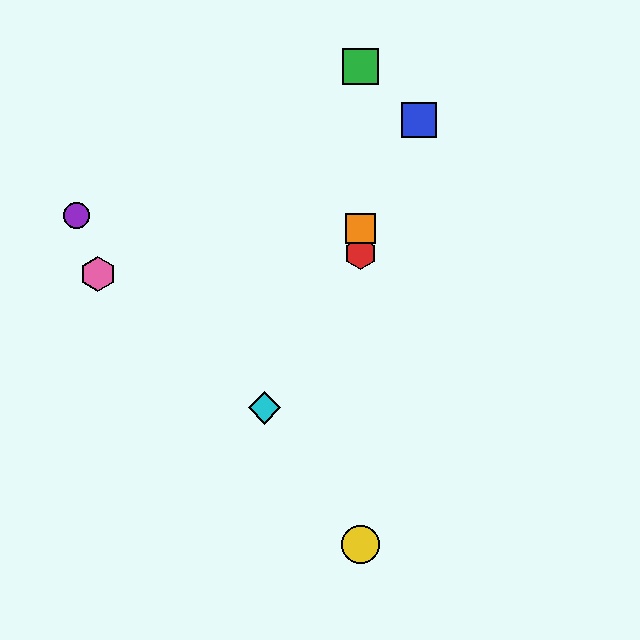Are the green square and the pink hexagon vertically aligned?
No, the green square is at x≈360 and the pink hexagon is at x≈98.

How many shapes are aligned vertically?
4 shapes (the red hexagon, the green square, the yellow circle, the orange square) are aligned vertically.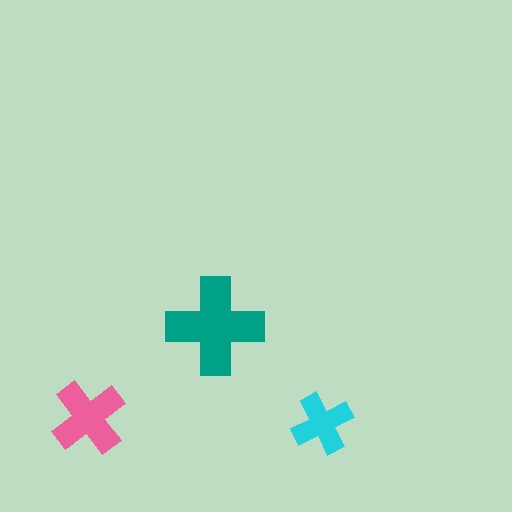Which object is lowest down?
The cyan cross is bottommost.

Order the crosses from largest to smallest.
the teal one, the pink one, the cyan one.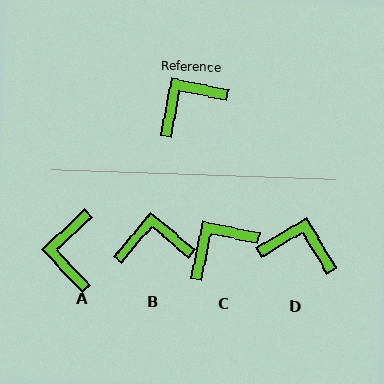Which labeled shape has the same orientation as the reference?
C.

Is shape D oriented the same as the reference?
No, it is off by about 48 degrees.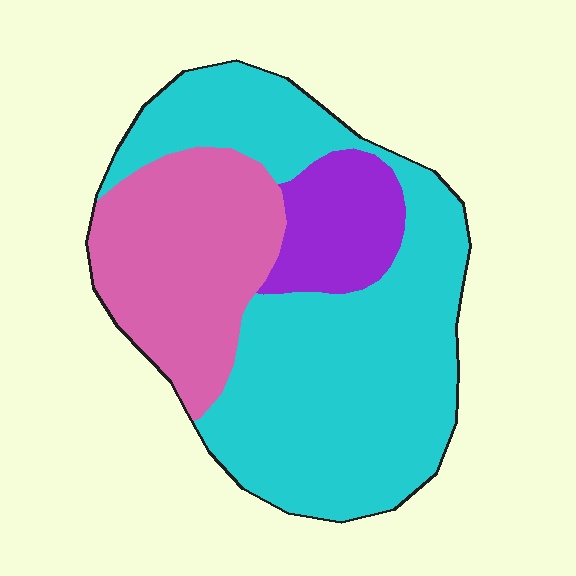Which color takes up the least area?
Purple, at roughly 10%.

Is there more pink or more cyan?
Cyan.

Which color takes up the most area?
Cyan, at roughly 60%.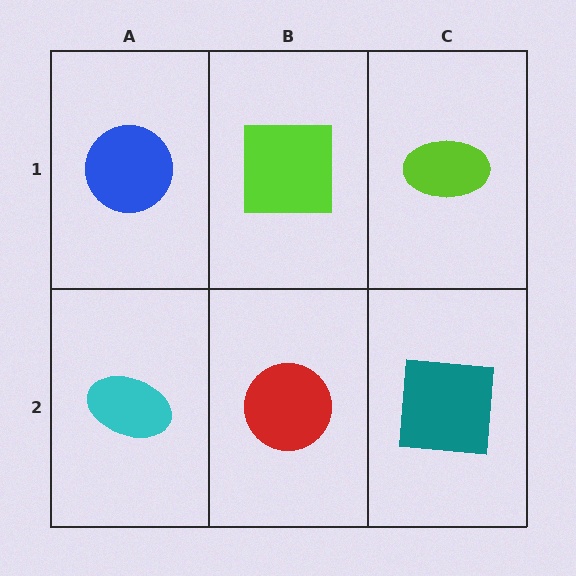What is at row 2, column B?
A red circle.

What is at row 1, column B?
A lime square.